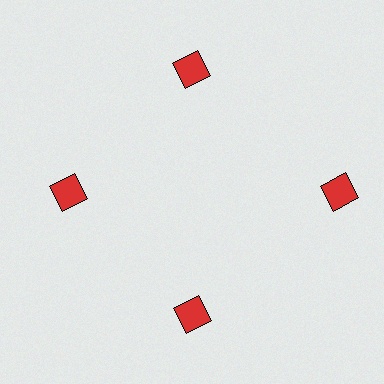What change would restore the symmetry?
The symmetry would be restored by moving it inward, back onto the ring so that all 4 squares sit at equal angles and equal distance from the center.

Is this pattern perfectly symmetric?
No. The 4 red squares are arranged in a ring, but one element near the 3 o'clock position is pushed outward from the center, breaking the 4-fold rotational symmetry.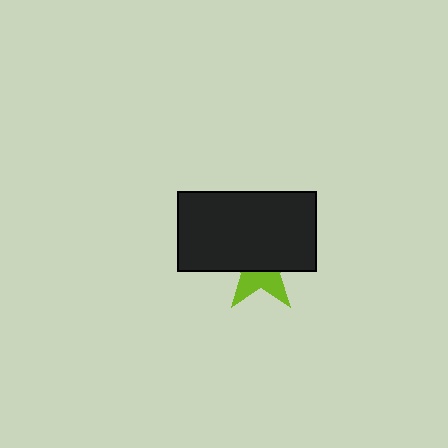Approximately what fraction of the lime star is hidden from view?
Roughly 61% of the lime star is hidden behind the black rectangle.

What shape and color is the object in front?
The object in front is a black rectangle.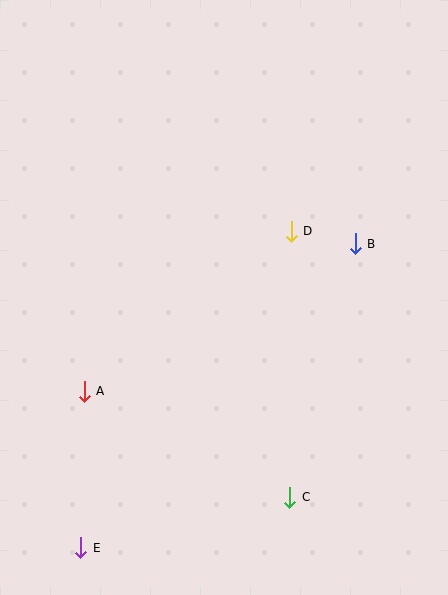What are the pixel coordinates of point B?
Point B is at (355, 244).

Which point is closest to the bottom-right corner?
Point C is closest to the bottom-right corner.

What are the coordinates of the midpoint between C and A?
The midpoint between C and A is at (187, 444).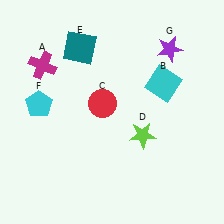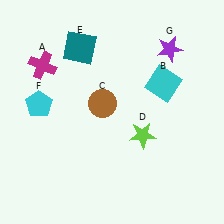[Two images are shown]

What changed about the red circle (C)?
In Image 1, C is red. In Image 2, it changed to brown.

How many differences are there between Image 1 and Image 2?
There is 1 difference between the two images.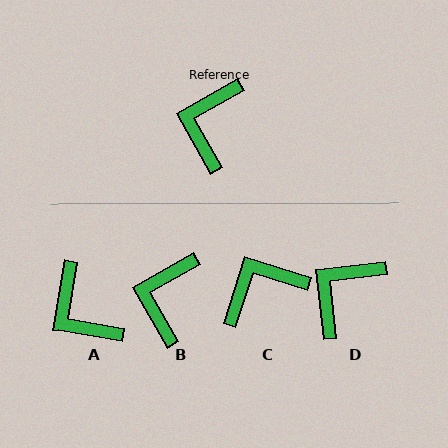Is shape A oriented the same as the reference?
No, it is off by about 51 degrees.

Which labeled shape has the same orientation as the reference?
B.